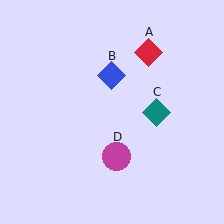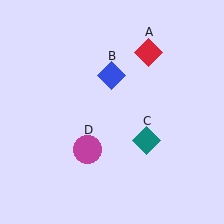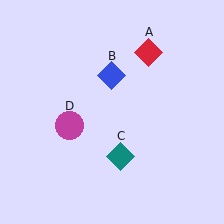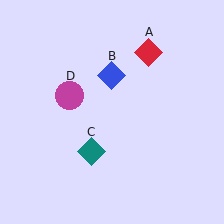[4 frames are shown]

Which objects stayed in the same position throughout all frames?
Red diamond (object A) and blue diamond (object B) remained stationary.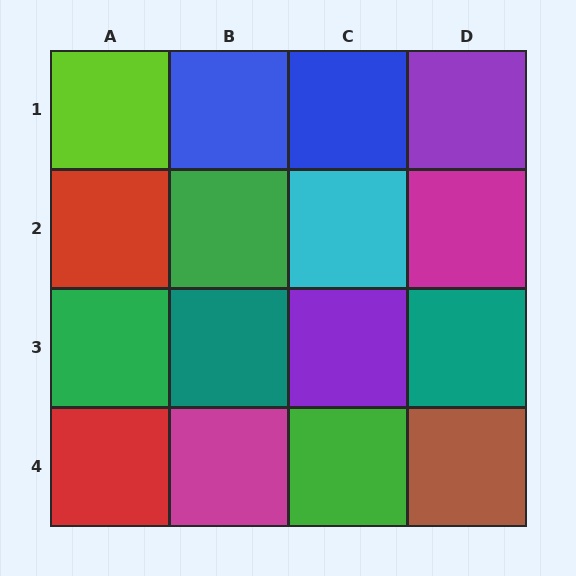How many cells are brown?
1 cell is brown.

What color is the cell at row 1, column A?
Lime.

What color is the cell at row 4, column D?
Brown.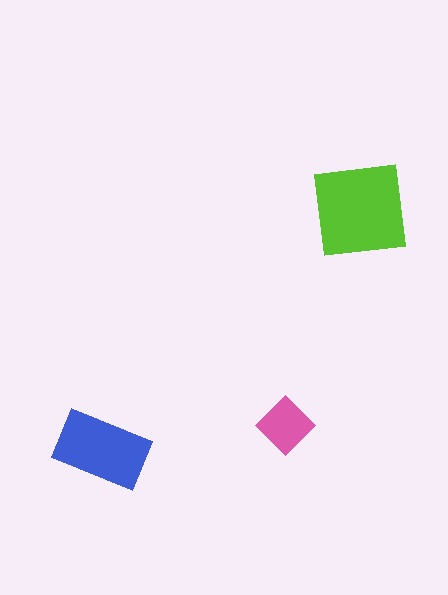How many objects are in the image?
There are 3 objects in the image.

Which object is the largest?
The lime square.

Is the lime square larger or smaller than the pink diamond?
Larger.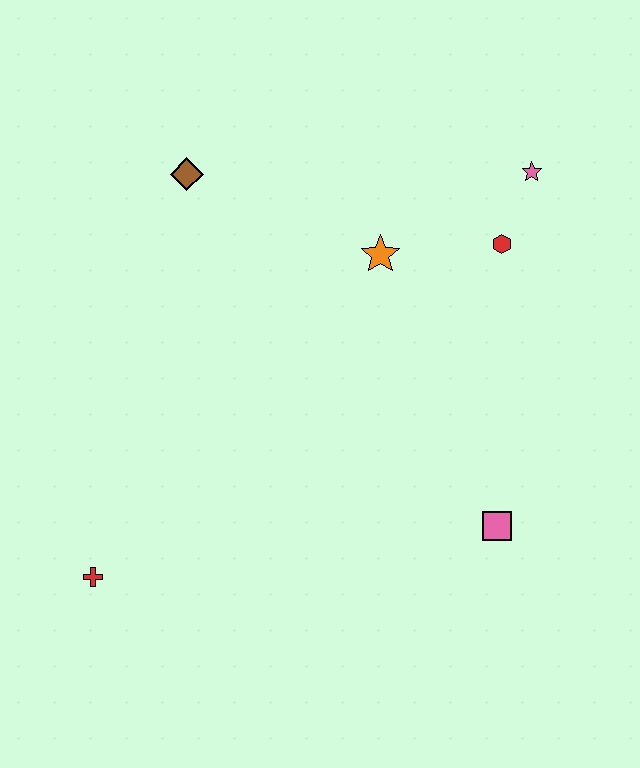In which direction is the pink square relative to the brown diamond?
The pink square is below the brown diamond.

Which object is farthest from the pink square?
The brown diamond is farthest from the pink square.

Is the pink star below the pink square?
No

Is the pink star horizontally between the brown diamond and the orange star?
No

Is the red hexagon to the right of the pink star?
No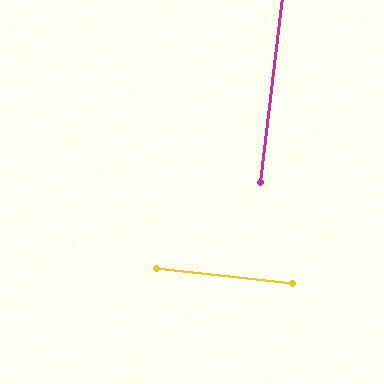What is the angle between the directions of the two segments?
Approximately 90 degrees.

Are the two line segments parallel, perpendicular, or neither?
Perpendicular — they meet at approximately 90°.